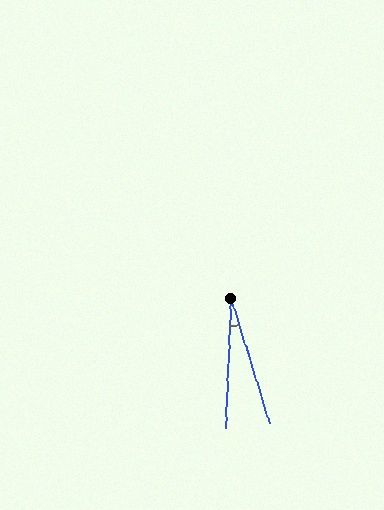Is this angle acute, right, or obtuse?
It is acute.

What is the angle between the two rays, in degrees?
Approximately 20 degrees.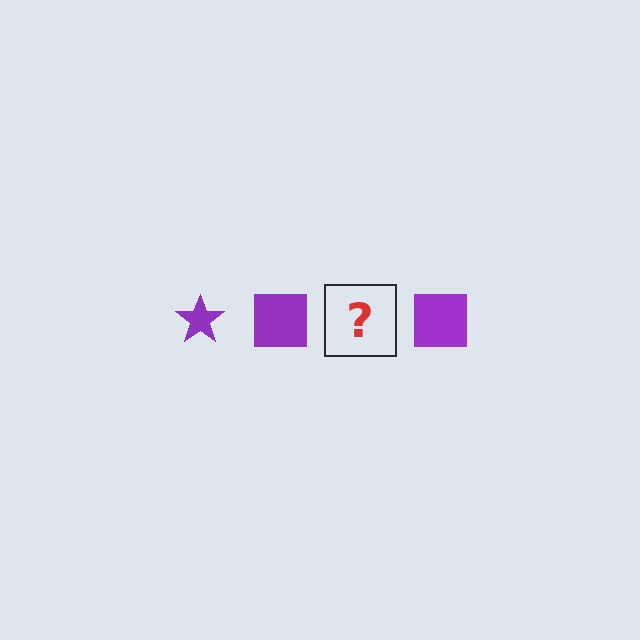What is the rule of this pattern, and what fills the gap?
The rule is that the pattern cycles through star, square shapes in purple. The gap should be filled with a purple star.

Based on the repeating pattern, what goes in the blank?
The blank should be a purple star.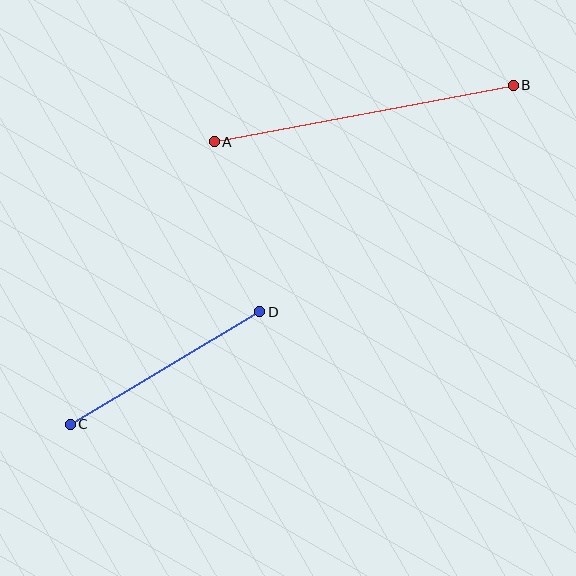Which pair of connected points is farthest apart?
Points A and B are farthest apart.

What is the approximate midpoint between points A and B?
The midpoint is at approximately (364, 114) pixels.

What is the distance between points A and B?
The distance is approximately 304 pixels.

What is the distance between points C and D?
The distance is approximately 220 pixels.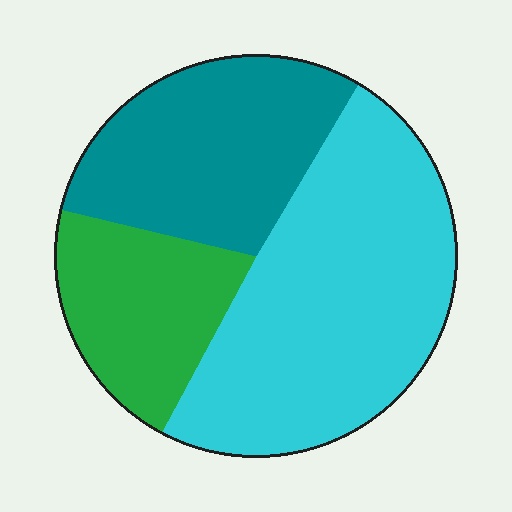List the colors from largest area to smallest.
From largest to smallest: cyan, teal, green.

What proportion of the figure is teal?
Teal takes up about one third (1/3) of the figure.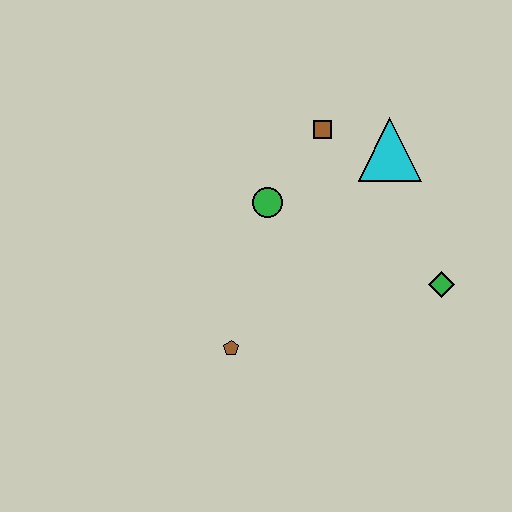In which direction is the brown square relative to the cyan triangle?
The brown square is to the left of the cyan triangle.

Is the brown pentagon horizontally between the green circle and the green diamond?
No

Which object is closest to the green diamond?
The cyan triangle is closest to the green diamond.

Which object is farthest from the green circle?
The green diamond is farthest from the green circle.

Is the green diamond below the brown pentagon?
No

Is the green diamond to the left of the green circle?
No